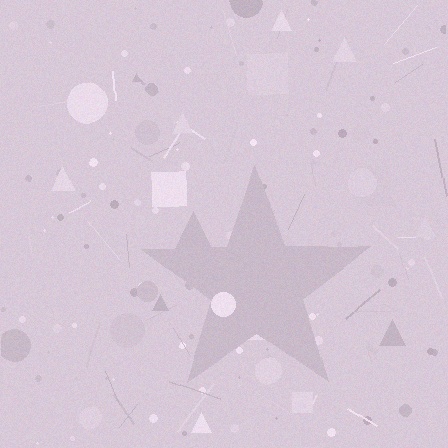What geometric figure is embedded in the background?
A star is embedded in the background.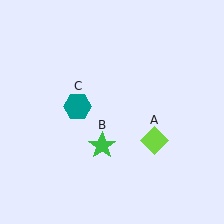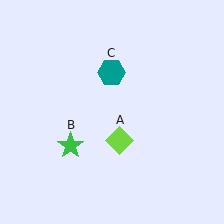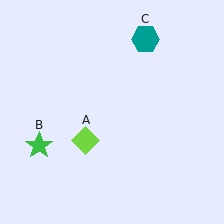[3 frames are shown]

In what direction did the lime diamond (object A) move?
The lime diamond (object A) moved left.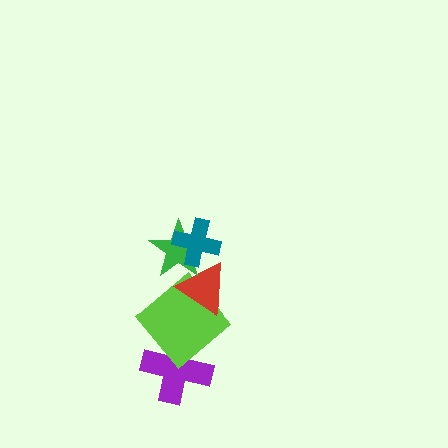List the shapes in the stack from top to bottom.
From top to bottom: the teal cross, the green star, the red triangle, the lime diamond, the purple cross.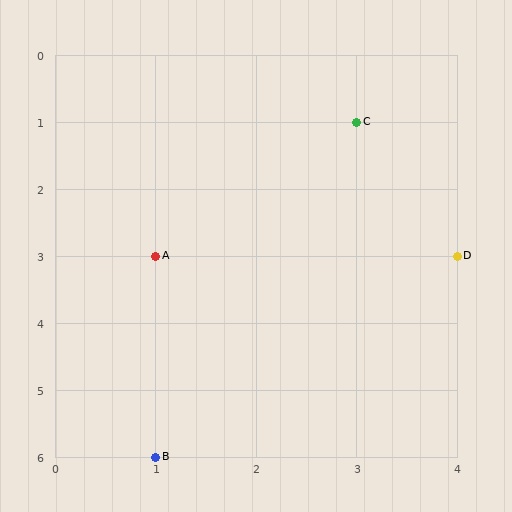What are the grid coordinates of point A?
Point A is at grid coordinates (1, 3).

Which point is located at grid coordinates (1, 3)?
Point A is at (1, 3).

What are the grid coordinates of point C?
Point C is at grid coordinates (3, 1).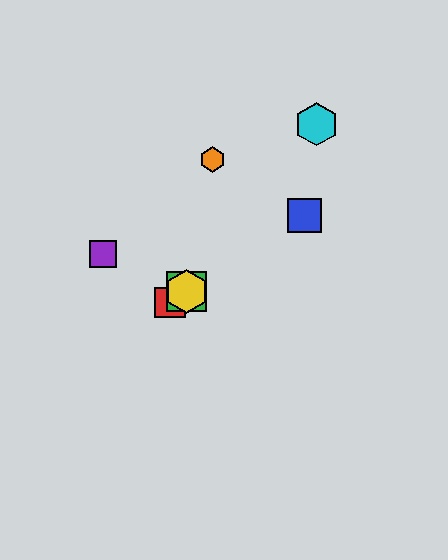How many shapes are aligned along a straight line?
4 shapes (the red square, the blue square, the green square, the yellow hexagon) are aligned along a straight line.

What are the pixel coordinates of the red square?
The red square is at (170, 303).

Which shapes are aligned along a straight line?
The red square, the blue square, the green square, the yellow hexagon are aligned along a straight line.